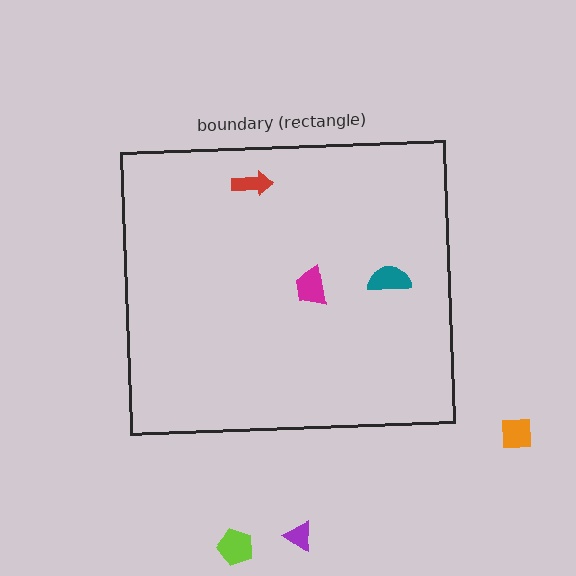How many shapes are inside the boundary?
3 inside, 3 outside.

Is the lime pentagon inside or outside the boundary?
Outside.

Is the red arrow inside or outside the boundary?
Inside.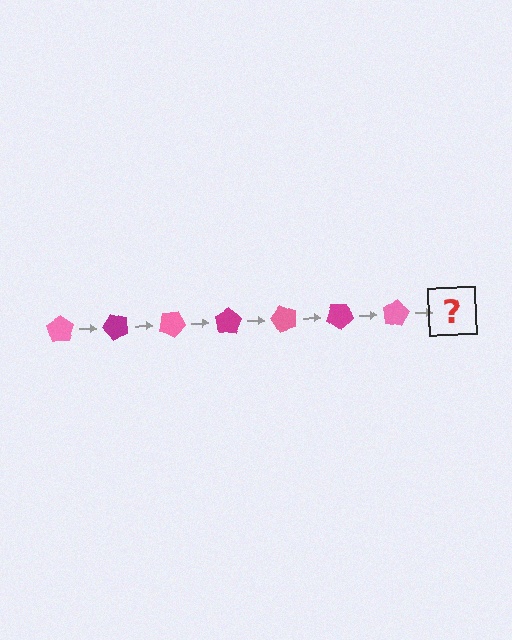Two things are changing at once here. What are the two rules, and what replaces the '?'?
The two rules are that it rotates 50 degrees each step and the color cycles through pink and magenta. The '?' should be a magenta pentagon, rotated 350 degrees from the start.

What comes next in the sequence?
The next element should be a magenta pentagon, rotated 350 degrees from the start.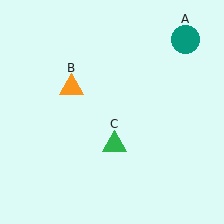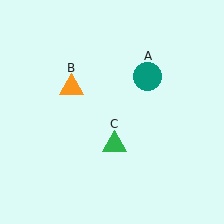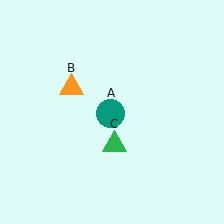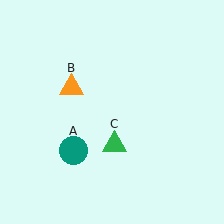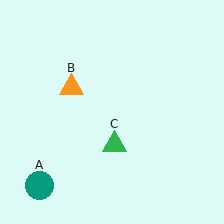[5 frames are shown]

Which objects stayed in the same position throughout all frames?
Orange triangle (object B) and green triangle (object C) remained stationary.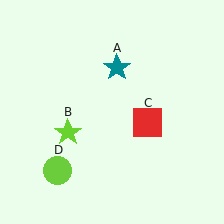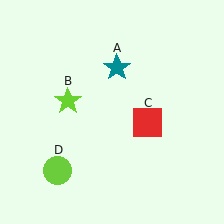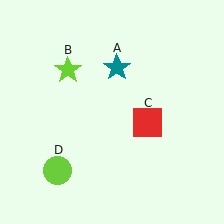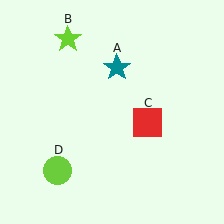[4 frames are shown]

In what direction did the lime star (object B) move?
The lime star (object B) moved up.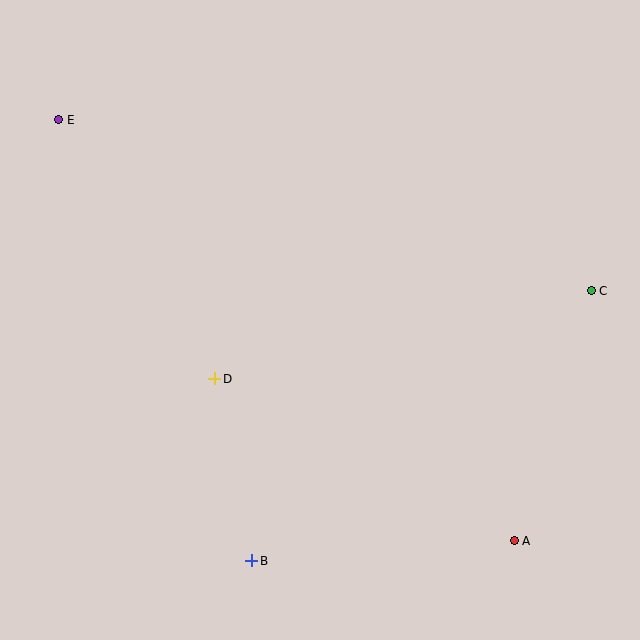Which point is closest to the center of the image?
Point D at (215, 379) is closest to the center.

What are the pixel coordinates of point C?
Point C is at (591, 291).